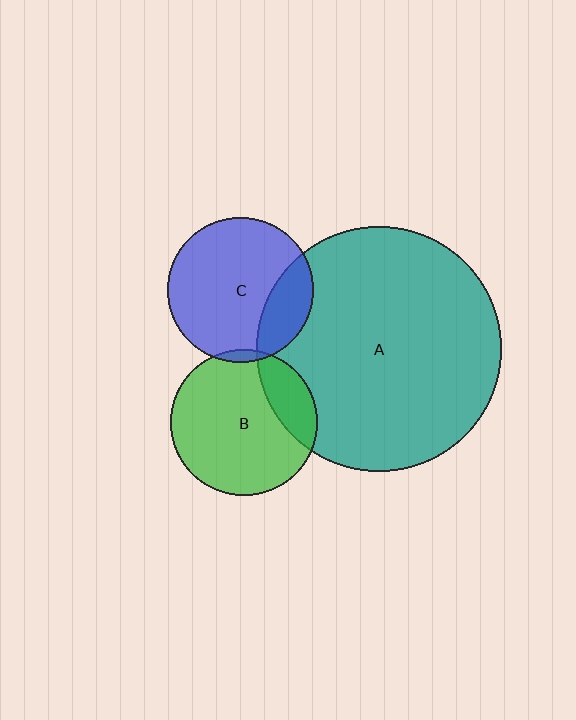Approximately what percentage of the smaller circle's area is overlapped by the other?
Approximately 20%.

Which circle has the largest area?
Circle A (teal).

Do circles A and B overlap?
Yes.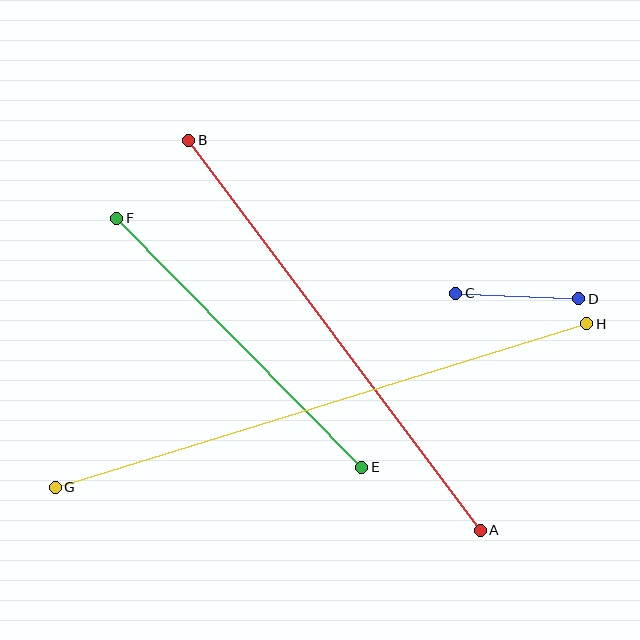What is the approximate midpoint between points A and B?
The midpoint is at approximately (334, 335) pixels.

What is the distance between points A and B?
The distance is approximately 487 pixels.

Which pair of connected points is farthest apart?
Points G and H are farthest apart.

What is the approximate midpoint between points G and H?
The midpoint is at approximately (321, 405) pixels.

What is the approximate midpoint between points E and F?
The midpoint is at approximately (239, 343) pixels.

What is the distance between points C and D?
The distance is approximately 123 pixels.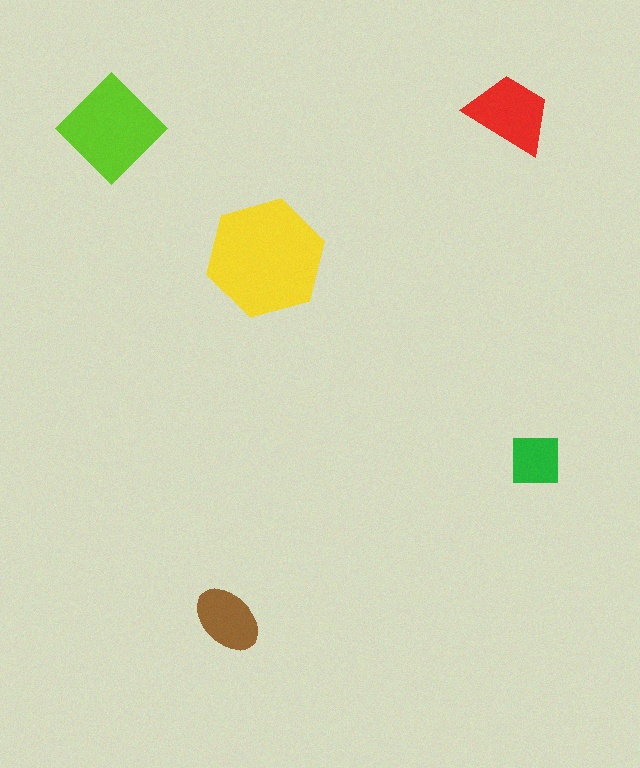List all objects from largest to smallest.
The yellow hexagon, the lime diamond, the red trapezoid, the brown ellipse, the green square.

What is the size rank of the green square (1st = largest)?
5th.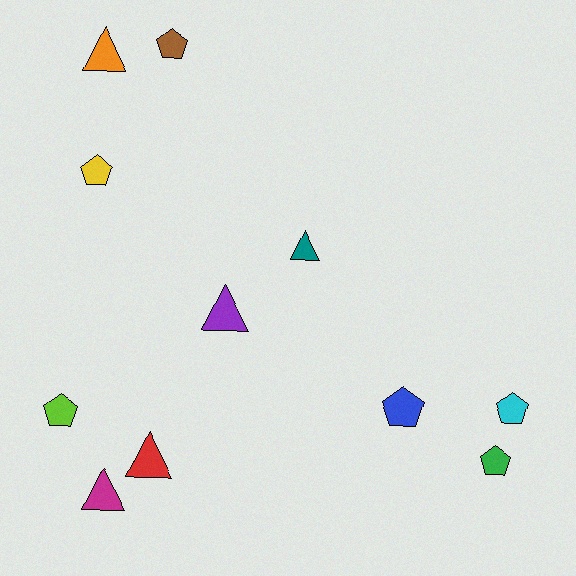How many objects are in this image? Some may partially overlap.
There are 11 objects.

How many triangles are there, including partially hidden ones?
There are 5 triangles.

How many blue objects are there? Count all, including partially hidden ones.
There is 1 blue object.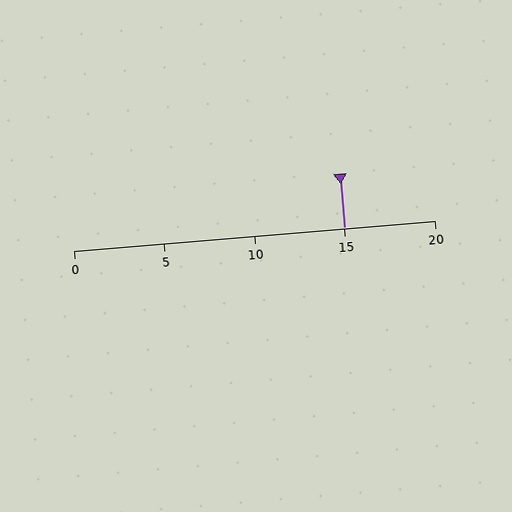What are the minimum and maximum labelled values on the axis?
The axis runs from 0 to 20.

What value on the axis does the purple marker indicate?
The marker indicates approximately 15.